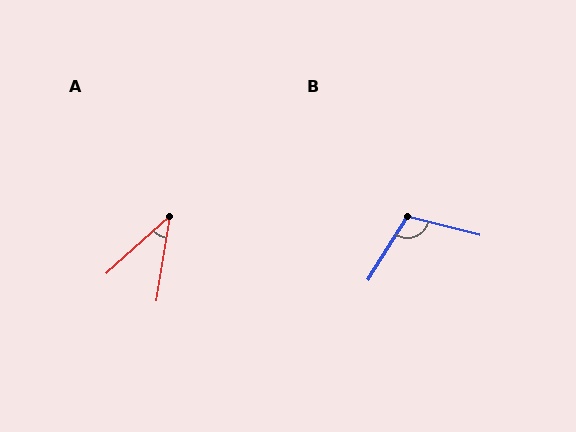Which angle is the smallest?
A, at approximately 39 degrees.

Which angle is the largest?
B, at approximately 108 degrees.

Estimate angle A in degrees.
Approximately 39 degrees.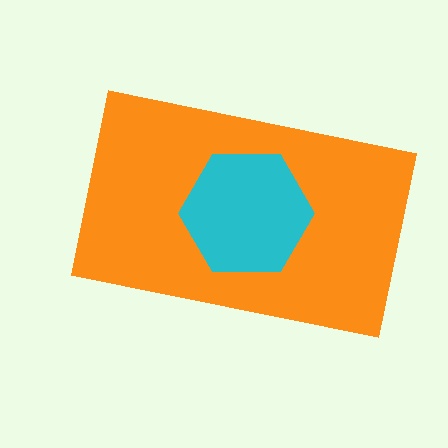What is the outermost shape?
The orange rectangle.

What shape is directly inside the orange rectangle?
The cyan hexagon.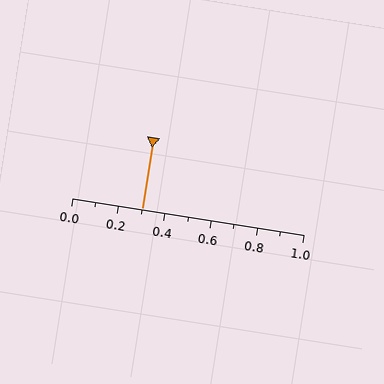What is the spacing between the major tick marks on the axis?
The major ticks are spaced 0.2 apart.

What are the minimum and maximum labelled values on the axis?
The axis runs from 0.0 to 1.0.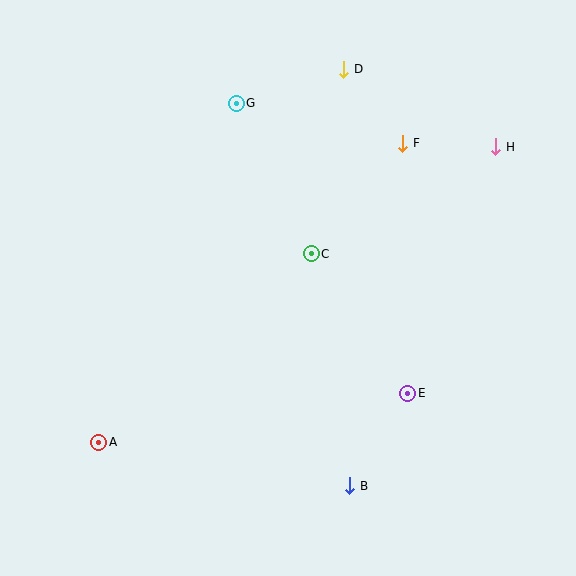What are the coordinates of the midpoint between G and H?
The midpoint between G and H is at (366, 125).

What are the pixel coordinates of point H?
Point H is at (496, 147).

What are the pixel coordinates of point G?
Point G is at (236, 103).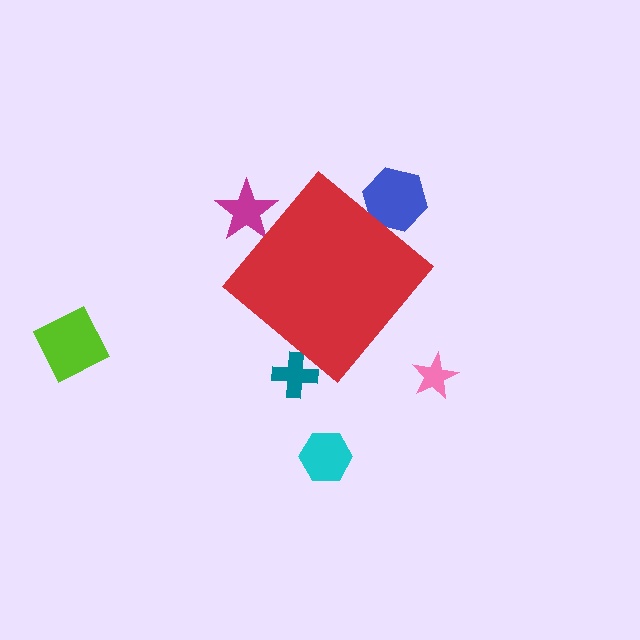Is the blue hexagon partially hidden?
Yes, the blue hexagon is partially hidden behind the red diamond.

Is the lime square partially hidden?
No, the lime square is fully visible.